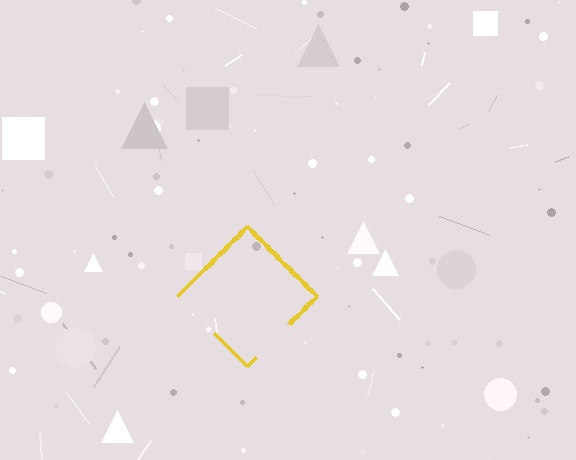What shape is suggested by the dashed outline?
The dashed outline suggests a diamond.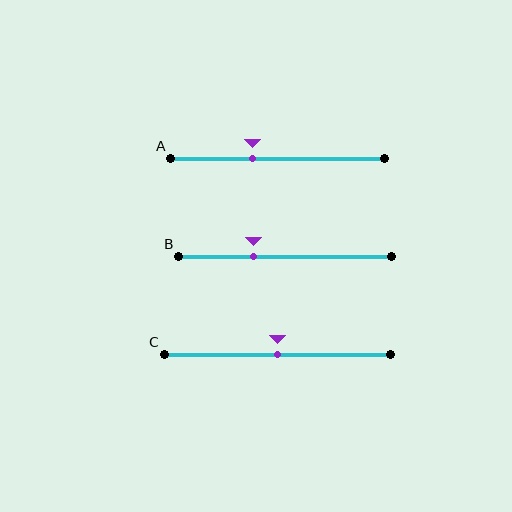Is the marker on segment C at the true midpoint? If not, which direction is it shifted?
Yes, the marker on segment C is at the true midpoint.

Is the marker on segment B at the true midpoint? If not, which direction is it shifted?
No, the marker on segment B is shifted to the left by about 15% of the segment length.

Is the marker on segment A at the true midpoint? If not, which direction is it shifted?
No, the marker on segment A is shifted to the left by about 12% of the segment length.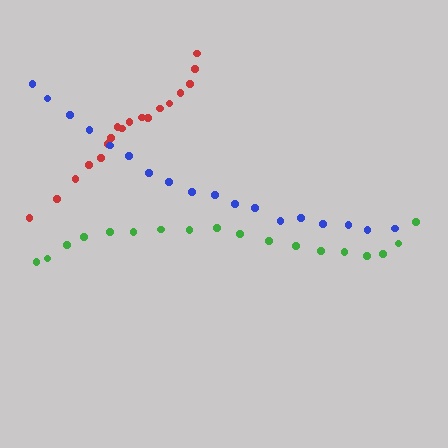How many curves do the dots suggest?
There are 3 distinct paths.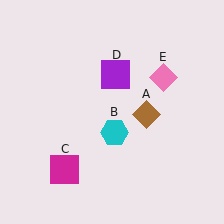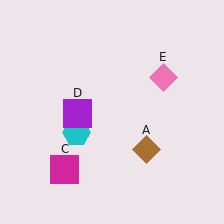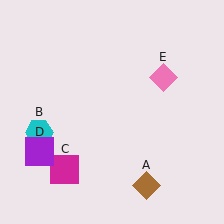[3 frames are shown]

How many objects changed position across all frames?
3 objects changed position: brown diamond (object A), cyan hexagon (object B), purple square (object D).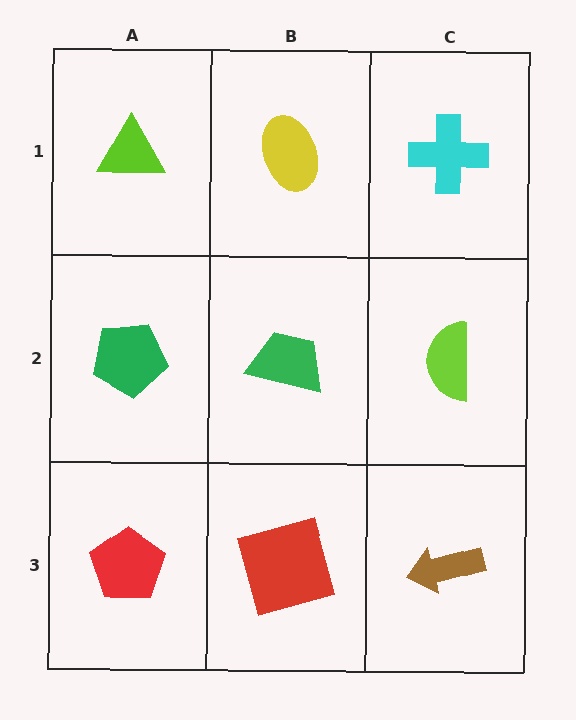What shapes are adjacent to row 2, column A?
A lime triangle (row 1, column A), a red pentagon (row 3, column A), a green trapezoid (row 2, column B).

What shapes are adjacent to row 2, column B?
A yellow ellipse (row 1, column B), a red square (row 3, column B), a green pentagon (row 2, column A), a lime semicircle (row 2, column C).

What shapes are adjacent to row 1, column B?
A green trapezoid (row 2, column B), a lime triangle (row 1, column A), a cyan cross (row 1, column C).